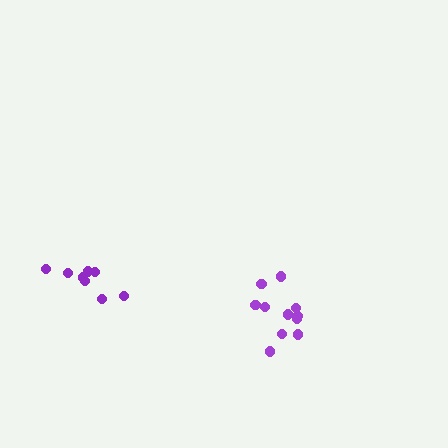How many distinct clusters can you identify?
There are 2 distinct clusters.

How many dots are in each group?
Group 1: 8 dots, Group 2: 11 dots (19 total).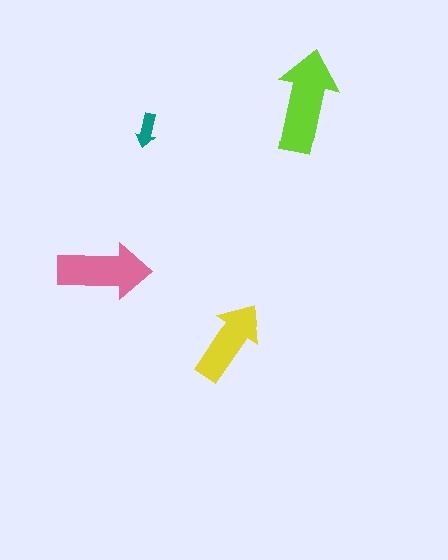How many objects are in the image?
There are 4 objects in the image.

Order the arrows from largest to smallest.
the lime one, the pink one, the yellow one, the teal one.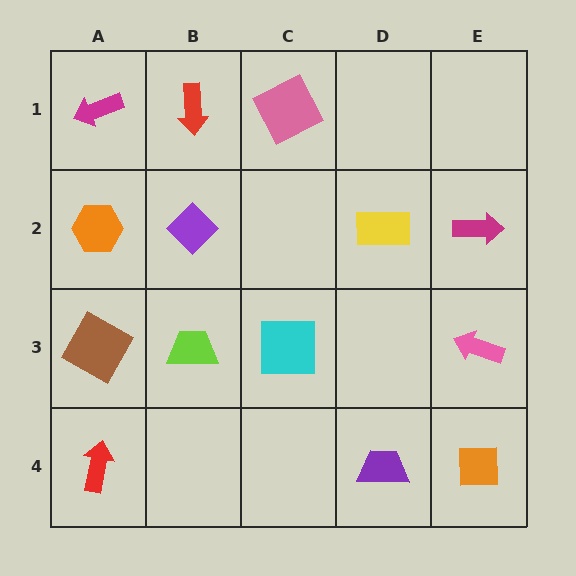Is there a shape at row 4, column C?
No, that cell is empty.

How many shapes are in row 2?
4 shapes.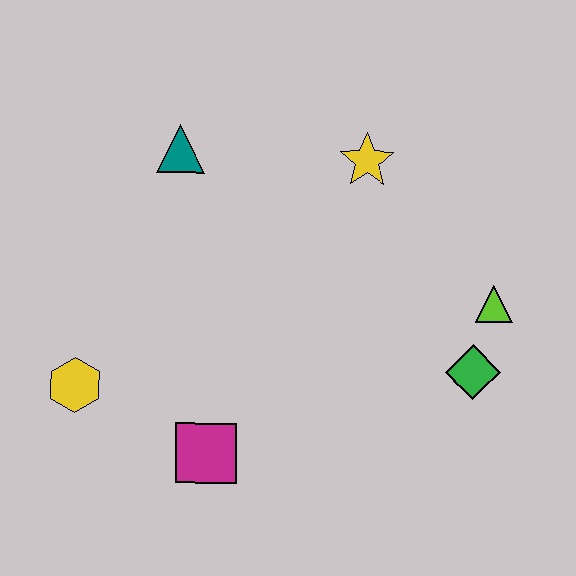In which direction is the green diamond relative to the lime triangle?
The green diamond is below the lime triangle.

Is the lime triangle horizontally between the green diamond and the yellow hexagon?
No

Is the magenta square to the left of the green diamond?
Yes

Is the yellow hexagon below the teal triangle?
Yes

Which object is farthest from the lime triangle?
The yellow hexagon is farthest from the lime triangle.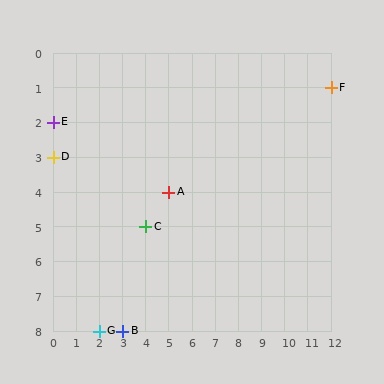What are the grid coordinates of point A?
Point A is at grid coordinates (5, 4).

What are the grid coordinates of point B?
Point B is at grid coordinates (3, 8).